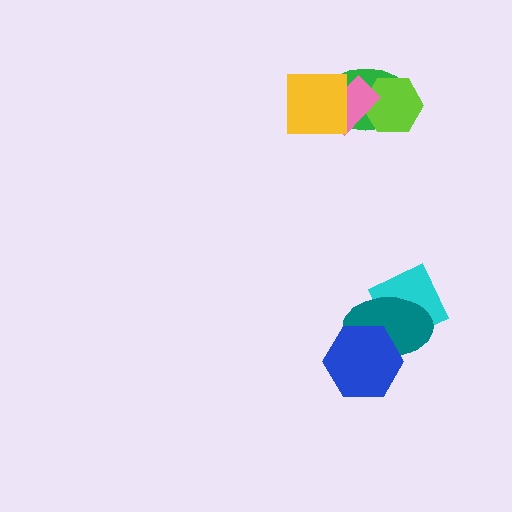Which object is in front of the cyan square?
The teal ellipse is in front of the cyan square.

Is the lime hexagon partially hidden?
Yes, it is partially covered by another shape.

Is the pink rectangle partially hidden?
Yes, it is partially covered by another shape.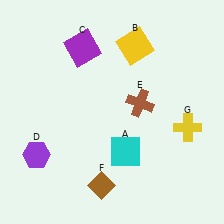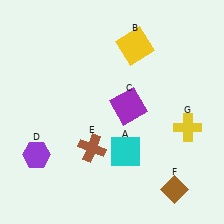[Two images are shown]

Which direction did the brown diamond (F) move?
The brown diamond (F) moved right.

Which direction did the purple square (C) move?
The purple square (C) moved down.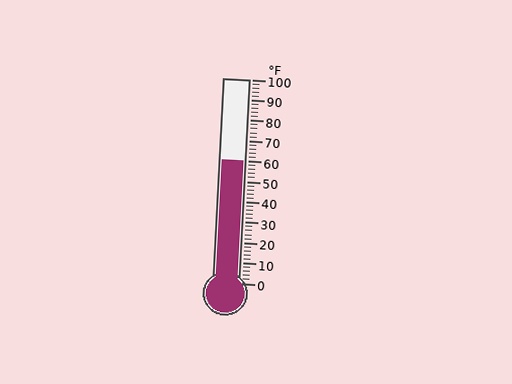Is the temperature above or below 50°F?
The temperature is above 50°F.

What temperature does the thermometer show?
The thermometer shows approximately 60°F.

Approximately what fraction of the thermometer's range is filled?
The thermometer is filled to approximately 60% of its range.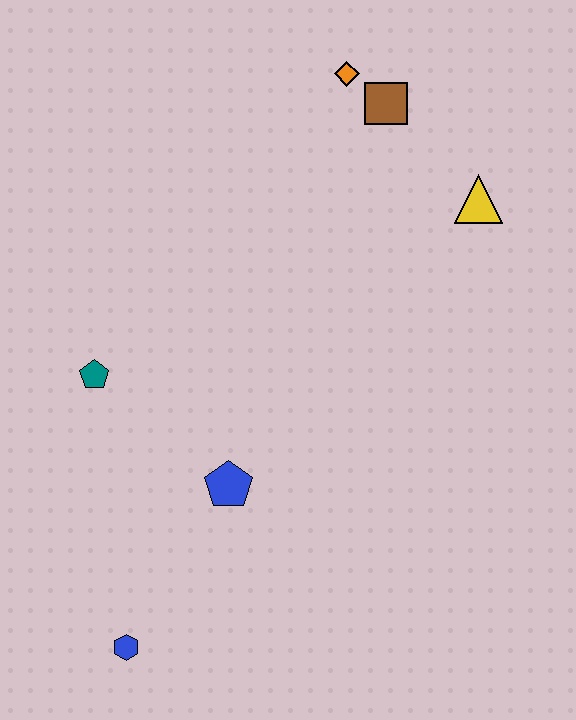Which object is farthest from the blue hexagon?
The orange diamond is farthest from the blue hexagon.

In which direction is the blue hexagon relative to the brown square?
The blue hexagon is below the brown square.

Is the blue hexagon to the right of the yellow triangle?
No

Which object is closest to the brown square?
The orange diamond is closest to the brown square.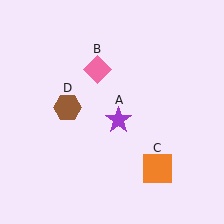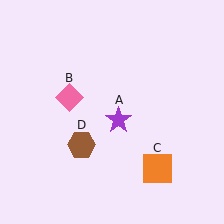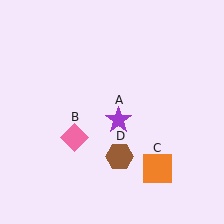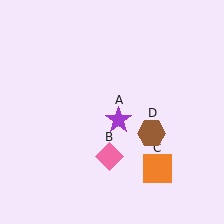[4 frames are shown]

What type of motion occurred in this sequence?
The pink diamond (object B), brown hexagon (object D) rotated counterclockwise around the center of the scene.